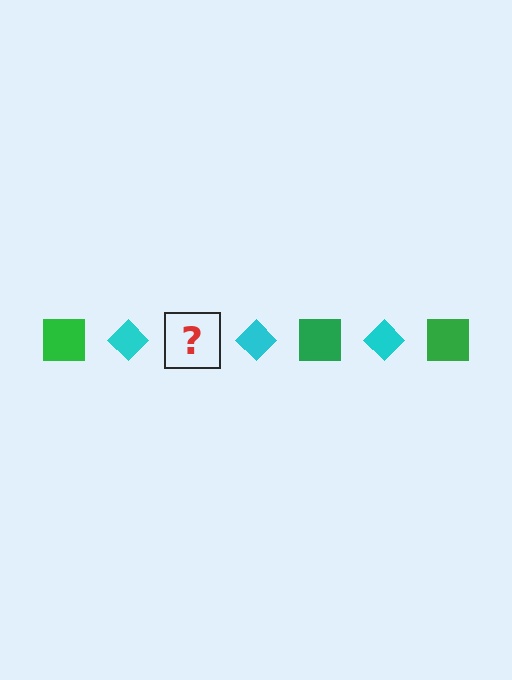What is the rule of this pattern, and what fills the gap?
The rule is that the pattern alternates between green square and cyan diamond. The gap should be filled with a green square.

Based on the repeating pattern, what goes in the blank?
The blank should be a green square.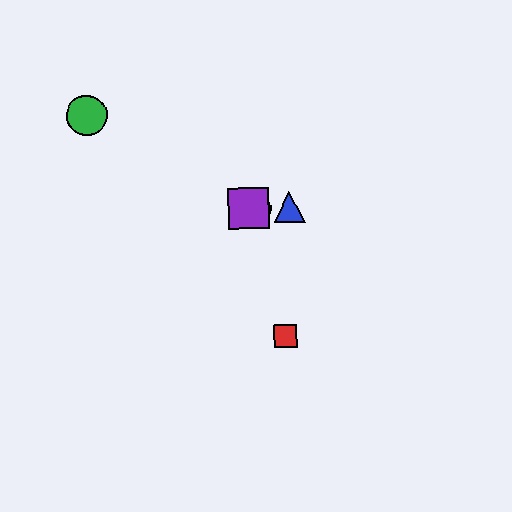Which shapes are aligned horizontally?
The blue triangle, the yellow circle, the purple square are aligned horizontally.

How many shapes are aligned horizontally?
3 shapes (the blue triangle, the yellow circle, the purple square) are aligned horizontally.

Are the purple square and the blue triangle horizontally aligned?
Yes, both are at y≈208.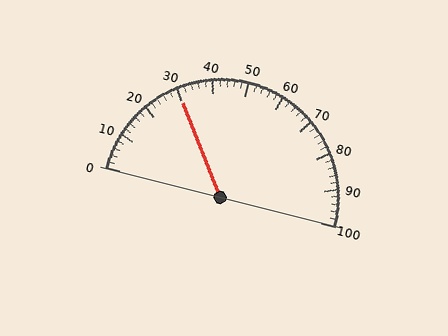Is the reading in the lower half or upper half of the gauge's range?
The reading is in the lower half of the range (0 to 100).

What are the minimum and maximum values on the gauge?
The gauge ranges from 0 to 100.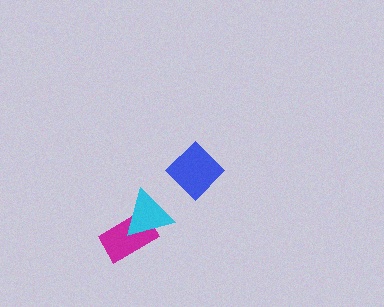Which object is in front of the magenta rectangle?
The cyan triangle is in front of the magenta rectangle.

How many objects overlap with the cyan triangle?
1 object overlaps with the cyan triangle.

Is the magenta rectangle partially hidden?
Yes, it is partially covered by another shape.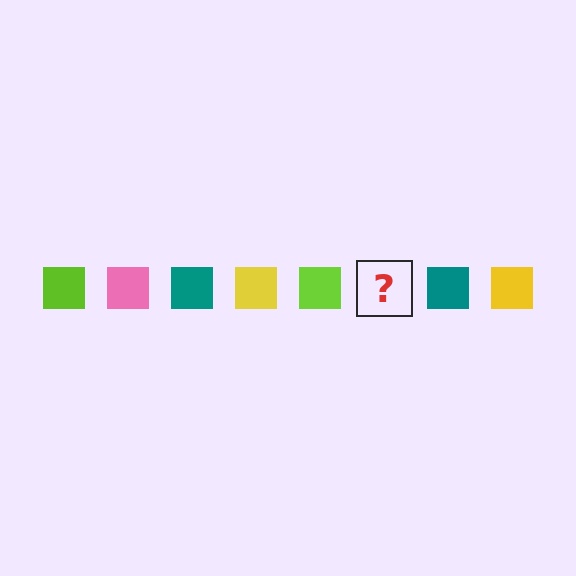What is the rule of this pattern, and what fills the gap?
The rule is that the pattern cycles through lime, pink, teal, yellow squares. The gap should be filled with a pink square.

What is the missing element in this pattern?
The missing element is a pink square.